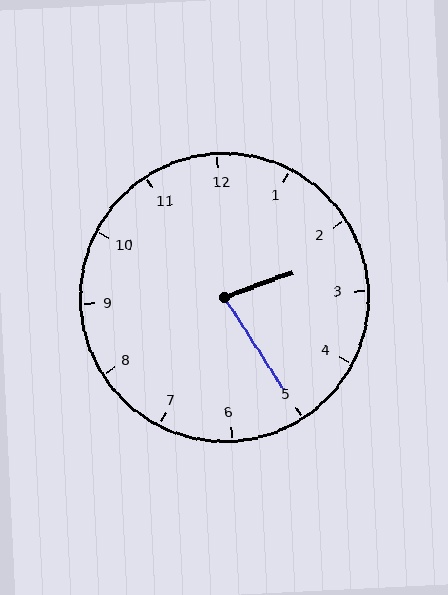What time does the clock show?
2:25.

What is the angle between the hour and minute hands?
Approximately 78 degrees.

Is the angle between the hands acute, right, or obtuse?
It is acute.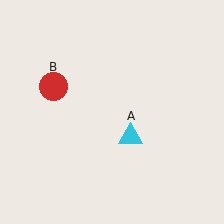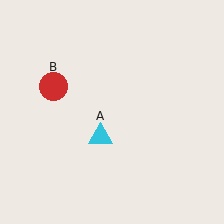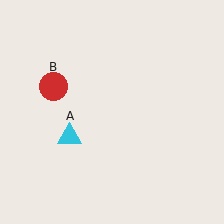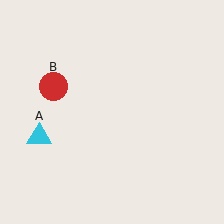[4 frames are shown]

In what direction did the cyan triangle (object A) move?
The cyan triangle (object A) moved left.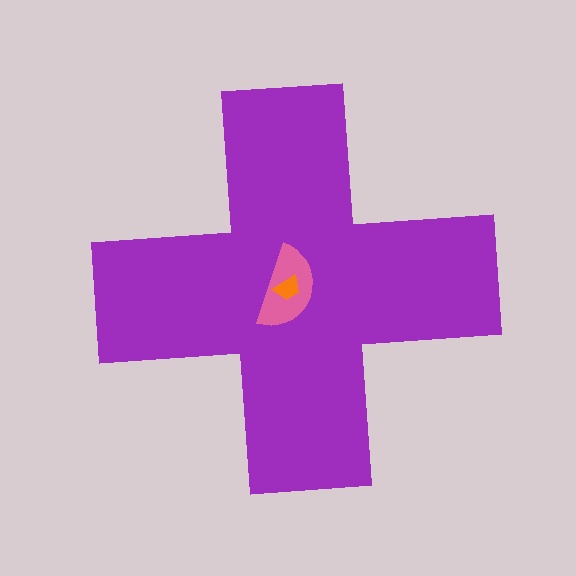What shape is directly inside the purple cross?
The pink semicircle.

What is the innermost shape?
The orange trapezoid.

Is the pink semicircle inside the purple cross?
Yes.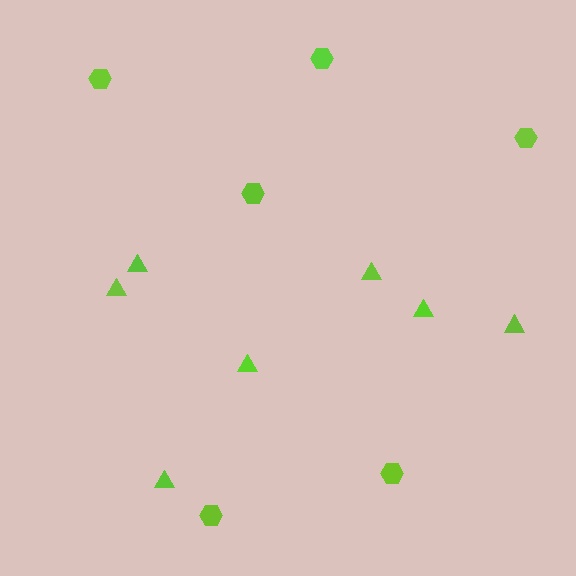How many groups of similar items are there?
There are 2 groups: one group of triangles (7) and one group of hexagons (6).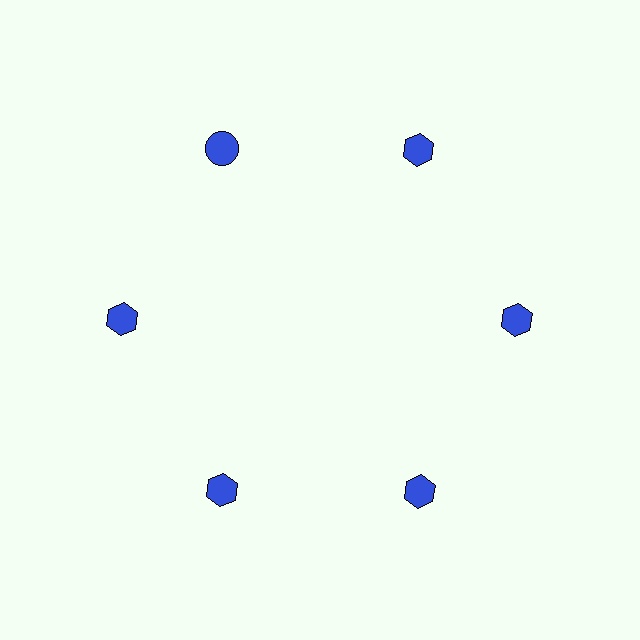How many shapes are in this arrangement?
There are 6 shapes arranged in a ring pattern.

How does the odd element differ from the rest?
It has a different shape: circle instead of hexagon.